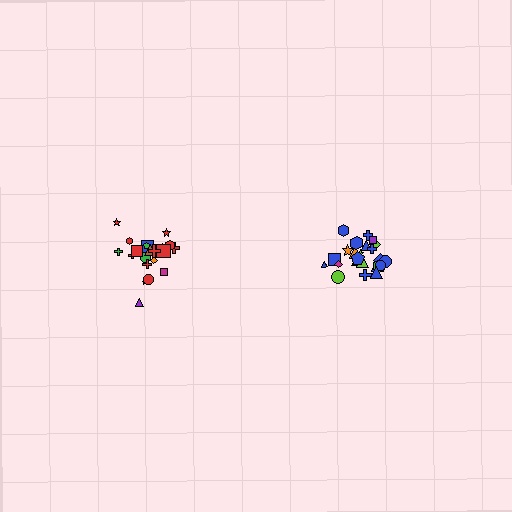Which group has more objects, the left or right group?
The right group.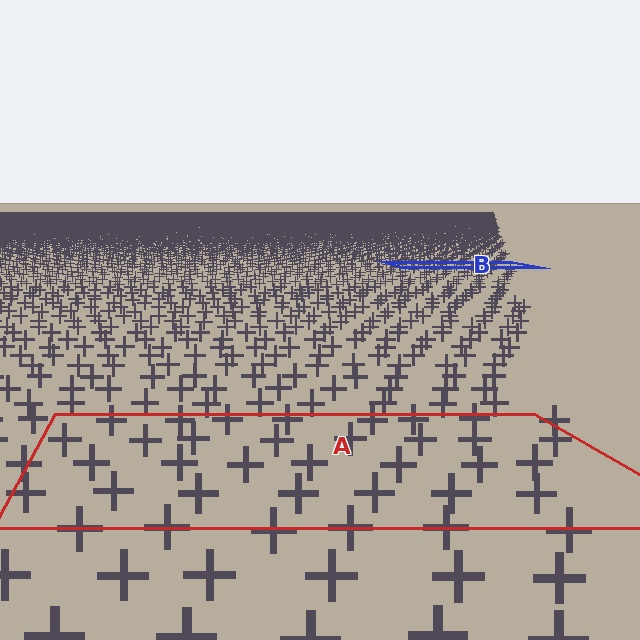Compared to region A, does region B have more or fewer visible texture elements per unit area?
Region B has more texture elements per unit area — they are packed more densely because it is farther away.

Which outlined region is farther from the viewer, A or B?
Region B is farther from the viewer — the texture elements inside it appear smaller and more densely packed.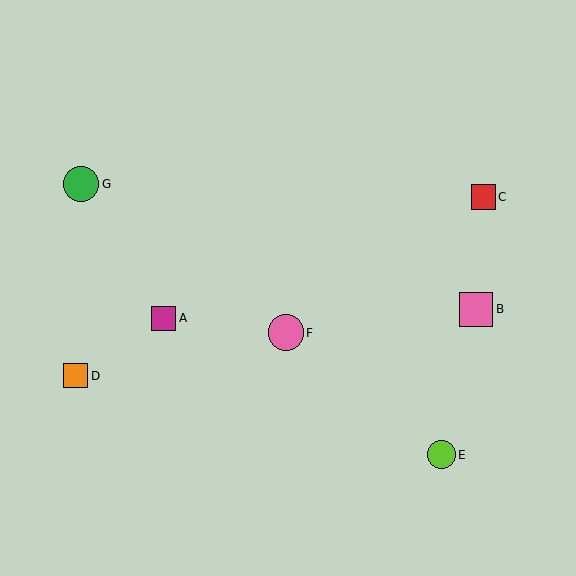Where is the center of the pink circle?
The center of the pink circle is at (286, 333).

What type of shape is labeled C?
Shape C is a red square.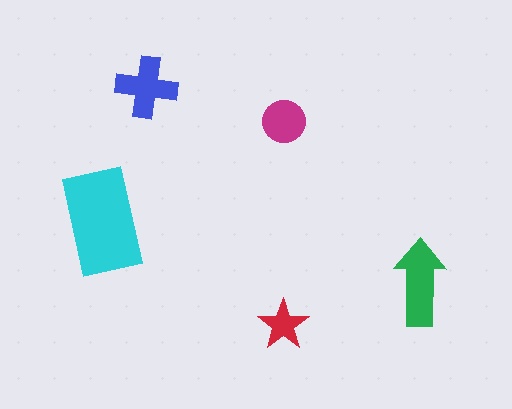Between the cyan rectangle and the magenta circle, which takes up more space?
The cyan rectangle.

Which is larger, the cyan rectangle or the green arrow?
The cyan rectangle.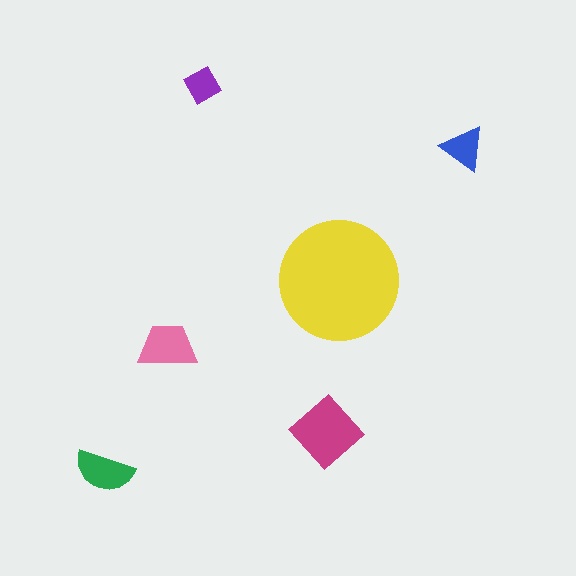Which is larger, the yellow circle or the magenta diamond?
The yellow circle.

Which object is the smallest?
The purple diamond.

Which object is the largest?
The yellow circle.